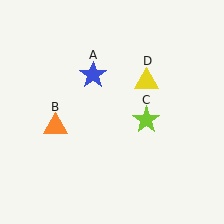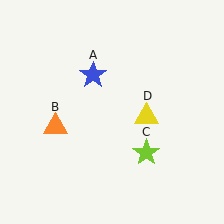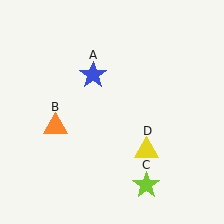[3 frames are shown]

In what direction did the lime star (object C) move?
The lime star (object C) moved down.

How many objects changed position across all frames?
2 objects changed position: lime star (object C), yellow triangle (object D).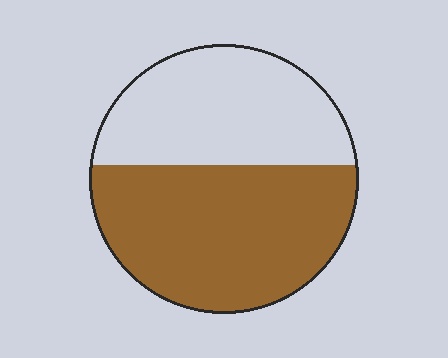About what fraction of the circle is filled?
About three fifths (3/5).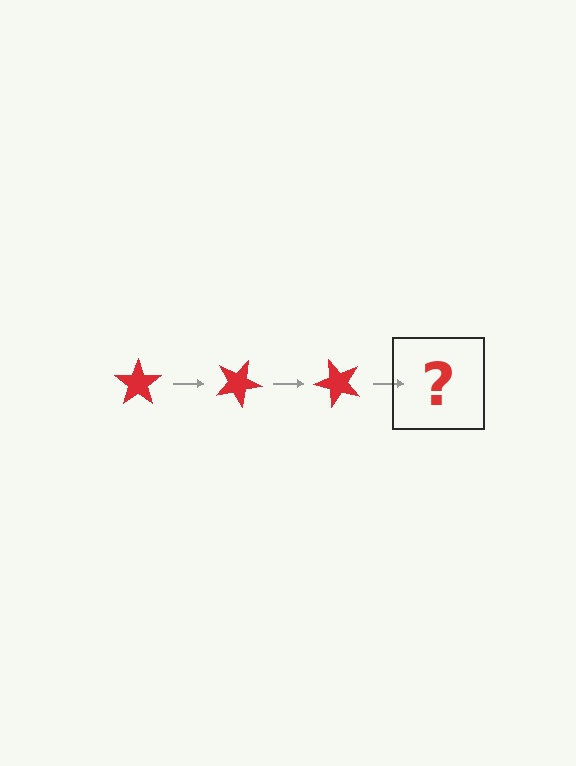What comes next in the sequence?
The next element should be a red star rotated 75 degrees.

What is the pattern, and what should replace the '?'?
The pattern is that the star rotates 25 degrees each step. The '?' should be a red star rotated 75 degrees.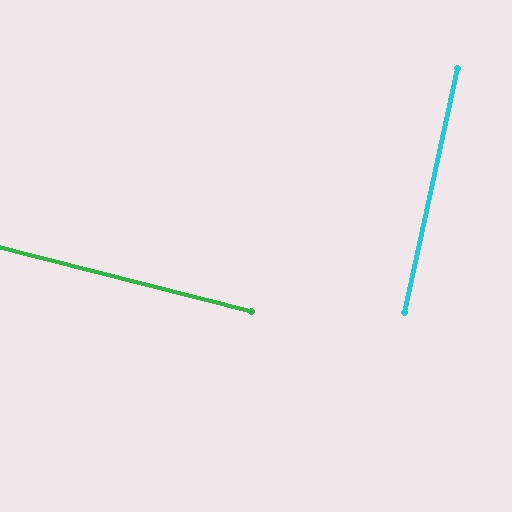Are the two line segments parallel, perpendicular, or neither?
Perpendicular — they meet at approximately 88°.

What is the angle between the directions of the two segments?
Approximately 88 degrees.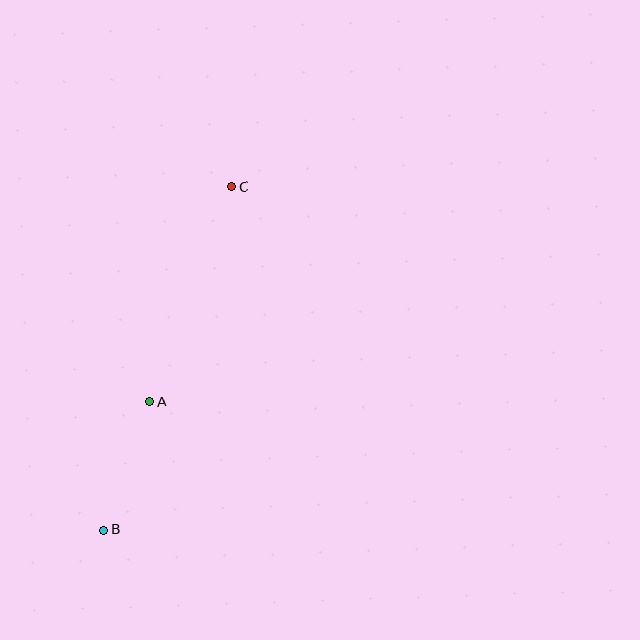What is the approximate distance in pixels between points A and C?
The distance between A and C is approximately 230 pixels.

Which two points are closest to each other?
Points A and B are closest to each other.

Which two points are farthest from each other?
Points B and C are farthest from each other.